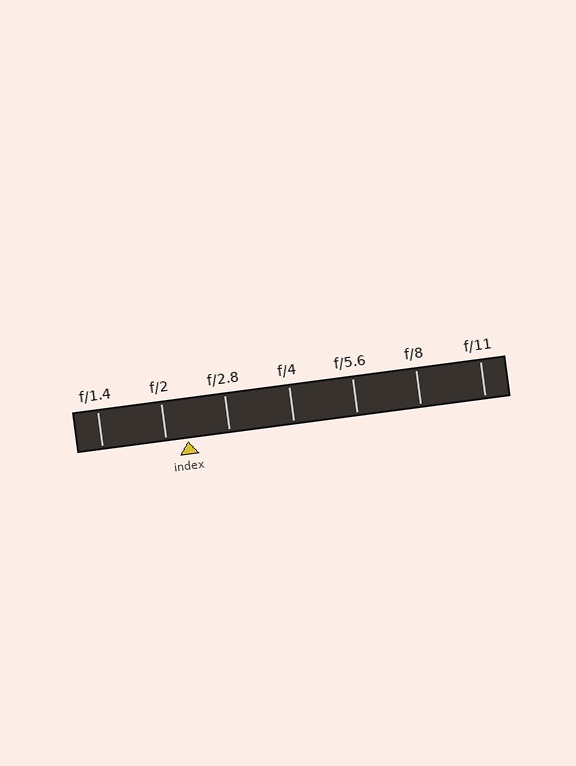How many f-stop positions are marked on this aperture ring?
There are 7 f-stop positions marked.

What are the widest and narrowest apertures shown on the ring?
The widest aperture shown is f/1.4 and the narrowest is f/11.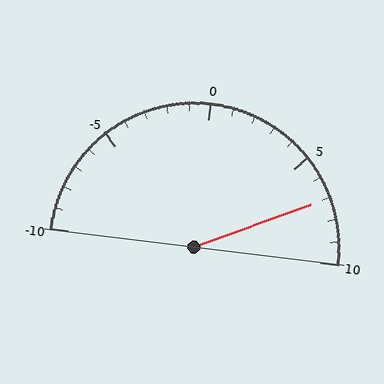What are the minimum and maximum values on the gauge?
The gauge ranges from -10 to 10.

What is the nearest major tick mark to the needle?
The nearest major tick mark is 5.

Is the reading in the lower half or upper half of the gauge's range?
The reading is in the upper half of the range (-10 to 10).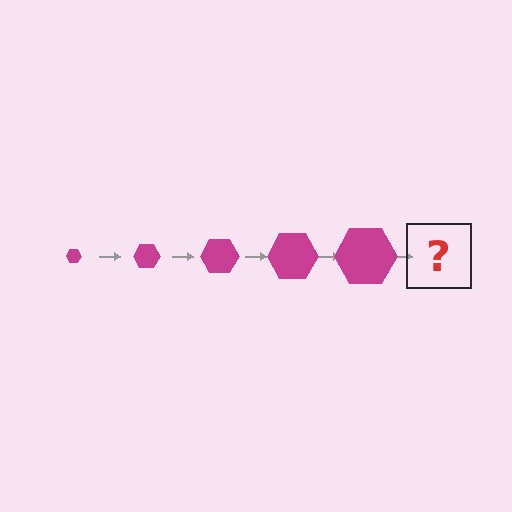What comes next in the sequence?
The next element should be a magenta hexagon, larger than the previous one.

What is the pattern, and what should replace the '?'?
The pattern is that the hexagon gets progressively larger each step. The '?' should be a magenta hexagon, larger than the previous one.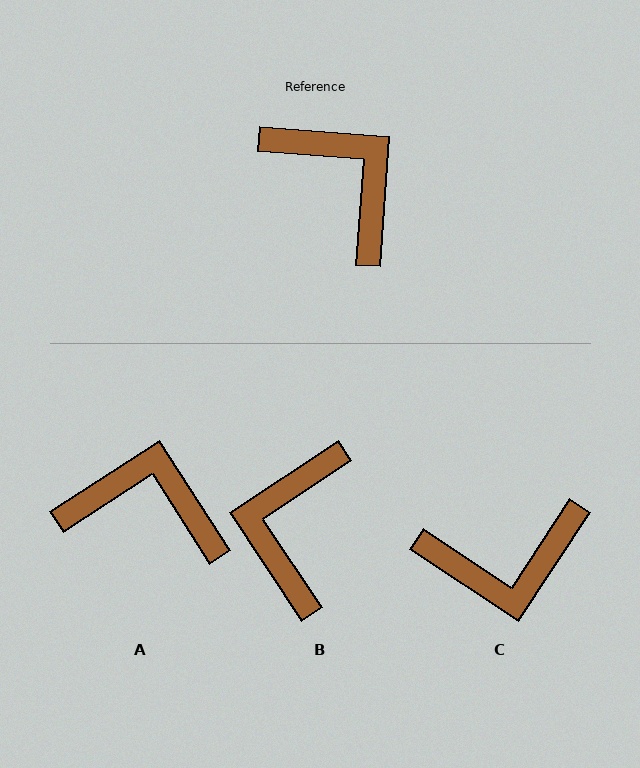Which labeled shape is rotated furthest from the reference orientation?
B, about 128 degrees away.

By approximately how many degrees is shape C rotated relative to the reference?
Approximately 119 degrees clockwise.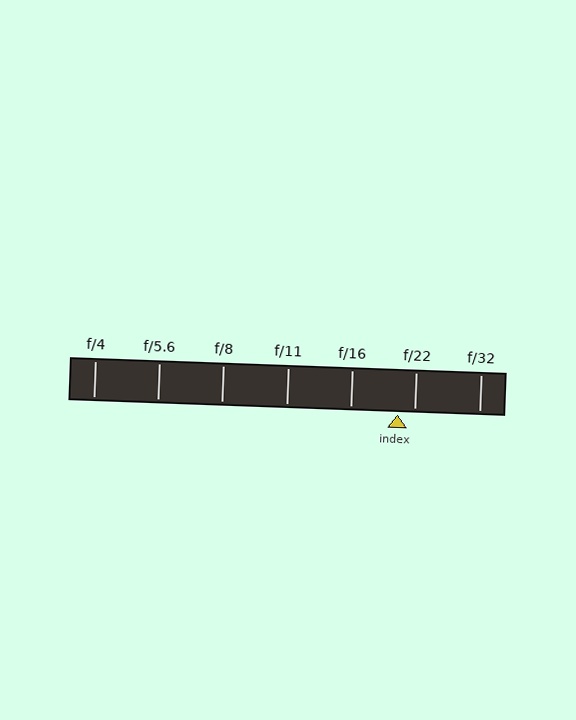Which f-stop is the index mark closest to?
The index mark is closest to f/22.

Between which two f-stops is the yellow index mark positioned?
The index mark is between f/16 and f/22.